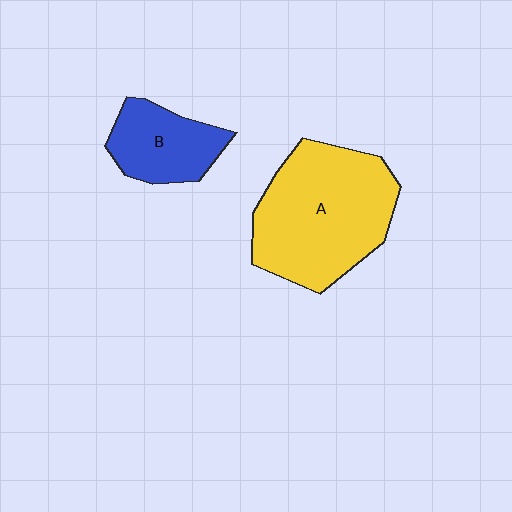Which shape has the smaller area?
Shape B (blue).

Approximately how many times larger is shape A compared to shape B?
Approximately 2.2 times.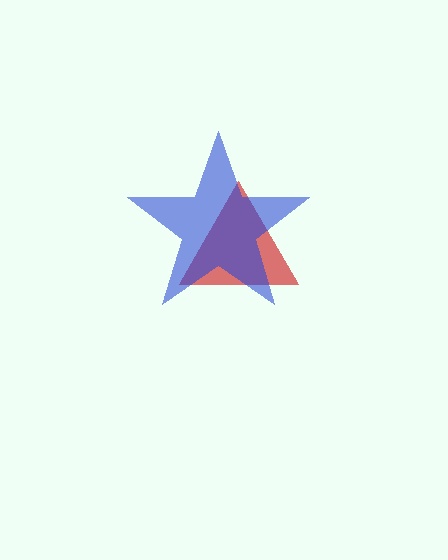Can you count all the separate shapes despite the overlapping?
Yes, there are 2 separate shapes.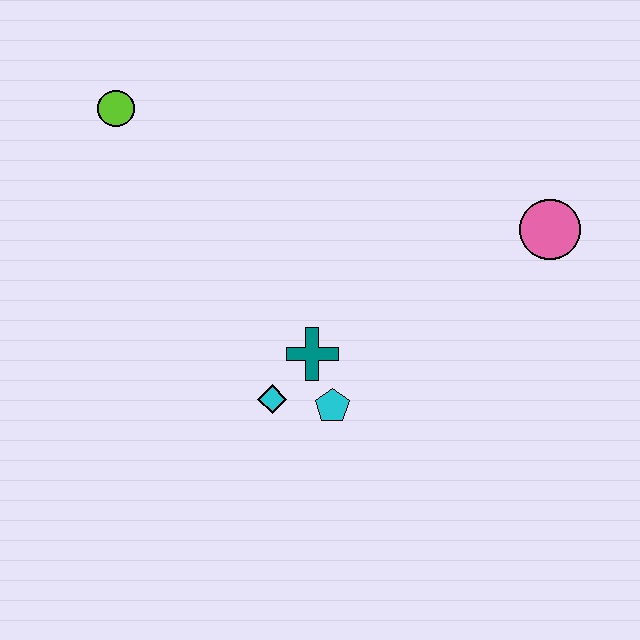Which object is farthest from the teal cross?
The lime circle is farthest from the teal cross.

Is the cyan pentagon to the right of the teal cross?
Yes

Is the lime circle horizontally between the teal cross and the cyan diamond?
No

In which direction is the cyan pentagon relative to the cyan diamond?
The cyan pentagon is to the right of the cyan diamond.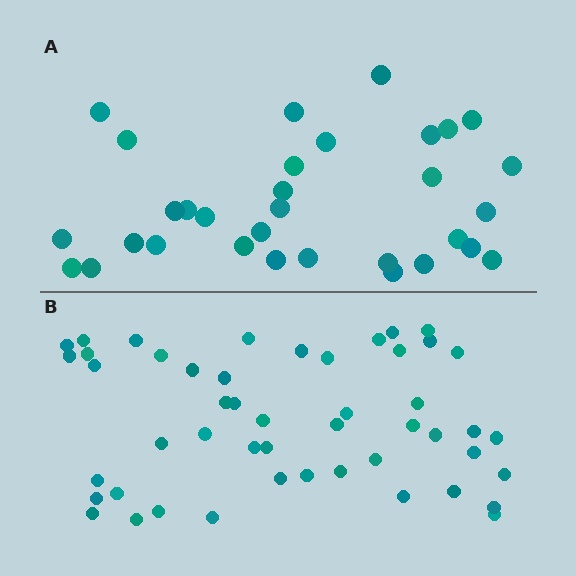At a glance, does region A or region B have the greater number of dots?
Region B (the bottom region) has more dots.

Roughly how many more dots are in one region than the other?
Region B has approximately 15 more dots than region A.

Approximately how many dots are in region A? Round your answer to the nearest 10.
About 30 dots. (The exact count is 32, which rounds to 30.)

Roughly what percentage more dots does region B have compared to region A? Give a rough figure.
About 55% more.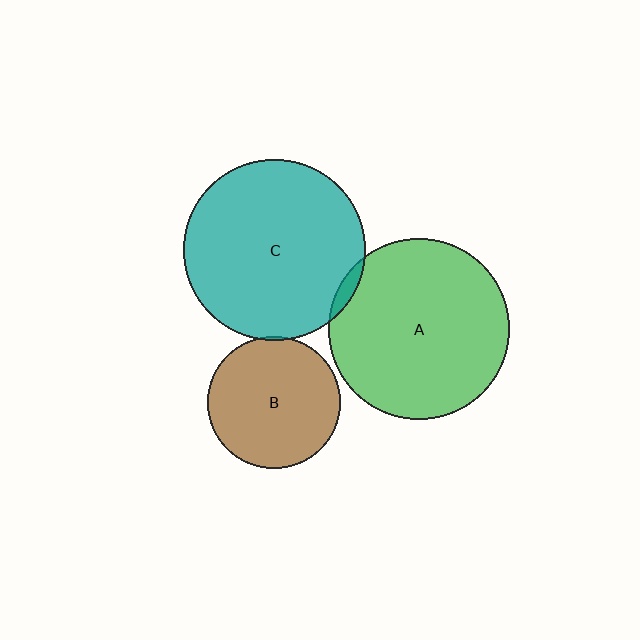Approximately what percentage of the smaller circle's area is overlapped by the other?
Approximately 5%.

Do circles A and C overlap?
Yes.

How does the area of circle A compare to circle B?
Approximately 1.9 times.